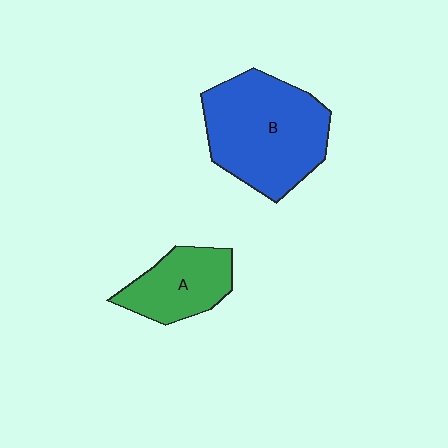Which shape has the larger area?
Shape B (blue).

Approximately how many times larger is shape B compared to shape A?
Approximately 1.9 times.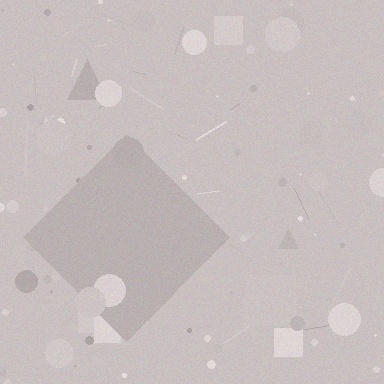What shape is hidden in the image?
A diamond is hidden in the image.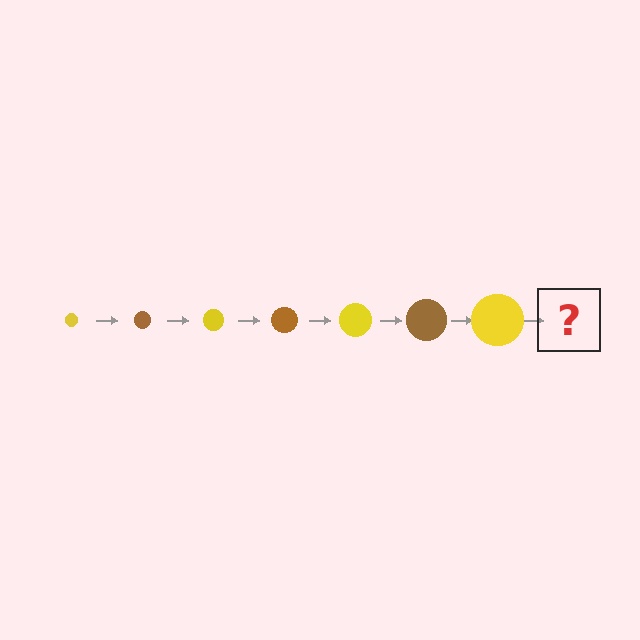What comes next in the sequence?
The next element should be a brown circle, larger than the previous one.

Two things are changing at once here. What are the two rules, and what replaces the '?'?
The two rules are that the circle grows larger each step and the color cycles through yellow and brown. The '?' should be a brown circle, larger than the previous one.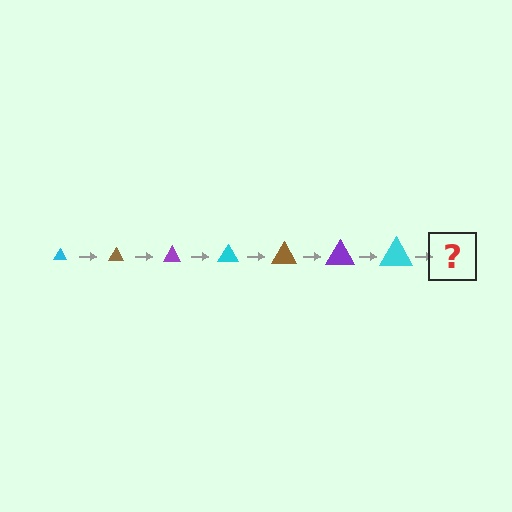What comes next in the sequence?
The next element should be a brown triangle, larger than the previous one.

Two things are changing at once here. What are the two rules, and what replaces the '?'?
The two rules are that the triangle grows larger each step and the color cycles through cyan, brown, and purple. The '?' should be a brown triangle, larger than the previous one.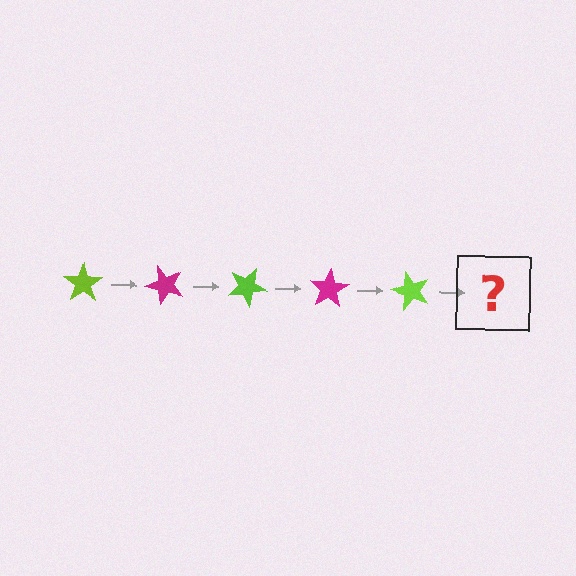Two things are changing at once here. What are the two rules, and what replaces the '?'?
The two rules are that it rotates 50 degrees each step and the color cycles through lime and magenta. The '?' should be a magenta star, rotated 250 degrees from the start.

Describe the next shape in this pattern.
It should be a magenta star, rotated 250 degrees from the start.